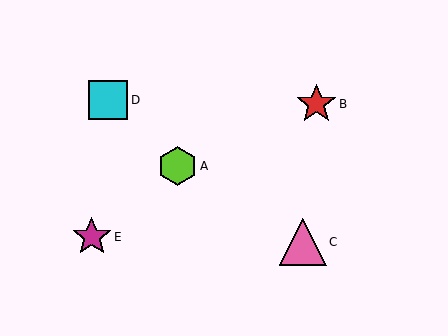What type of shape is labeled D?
Shape D is a cyan square.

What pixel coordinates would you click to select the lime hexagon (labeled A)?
Click at (178, 166) to select the lime hexagon A.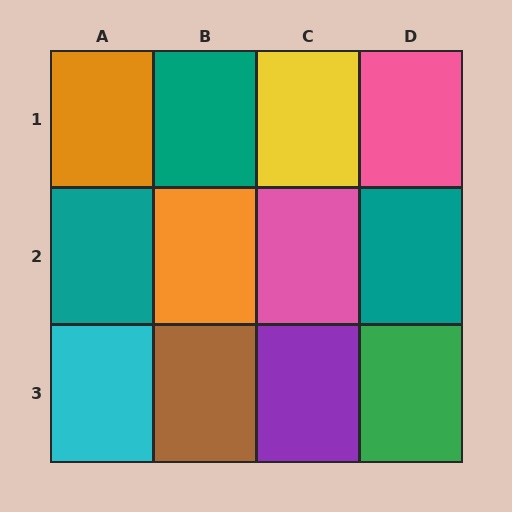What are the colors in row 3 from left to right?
Cyan, brown, purple, green.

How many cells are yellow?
1 cell is yellow.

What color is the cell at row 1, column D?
Pink.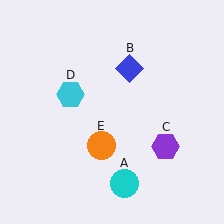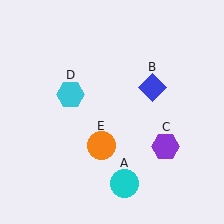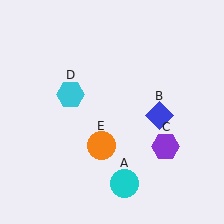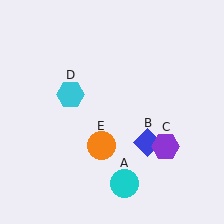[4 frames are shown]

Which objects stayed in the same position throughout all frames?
Cyan circle (object A) and purple hexagon (object C) and cyan hexagon (object D) and orange circle (object E) remained stationary.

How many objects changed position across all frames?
1 object changed position: blue diamond (object B).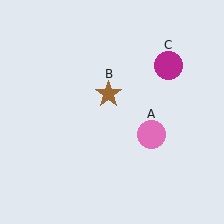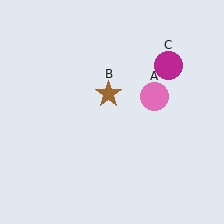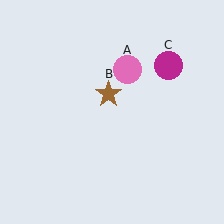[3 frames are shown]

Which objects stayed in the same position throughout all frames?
Brown star (object B) and magenta circle (object C) remained stationary.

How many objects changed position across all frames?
1 object changed position: pink circle (object A).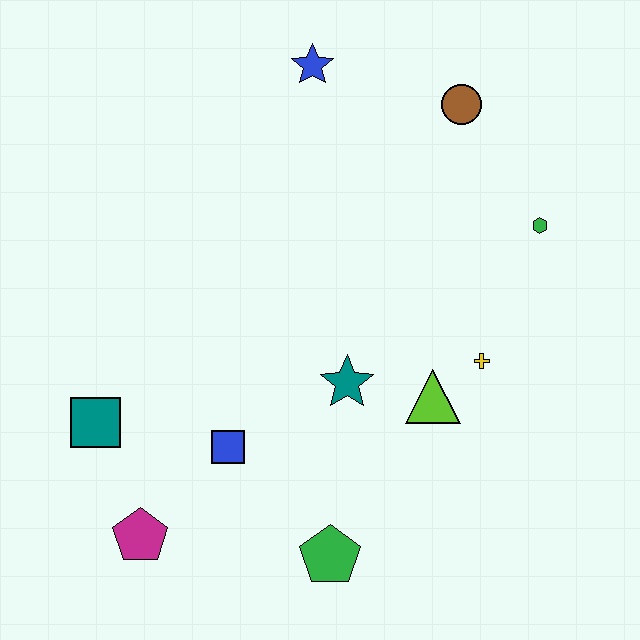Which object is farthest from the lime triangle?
The blue star is farthest from the lime triangle.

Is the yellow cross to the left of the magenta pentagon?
No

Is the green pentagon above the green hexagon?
No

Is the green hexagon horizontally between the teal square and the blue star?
No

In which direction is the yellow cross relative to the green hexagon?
The yellow cross is below the green hexagon.